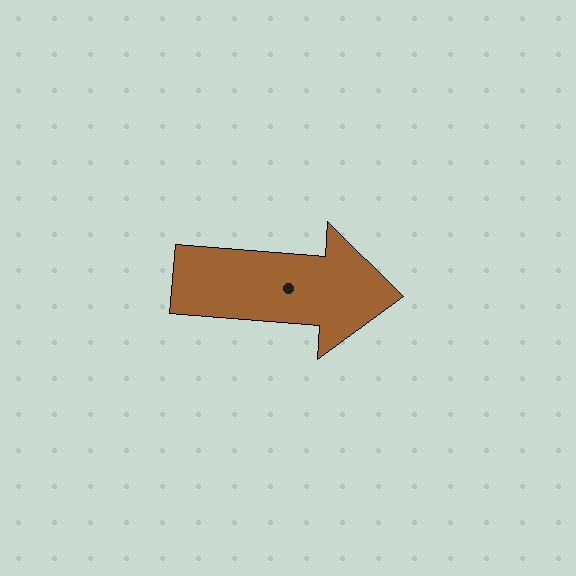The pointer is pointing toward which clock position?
Roughly 3 o'clock.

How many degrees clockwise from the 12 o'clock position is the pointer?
Approximately 94 degrees.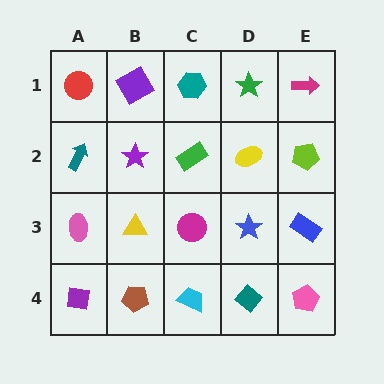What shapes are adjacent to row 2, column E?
A magenta arrow (row 1, column E), a blue rectangle (row 3, column E), a yellow ellipse (row 2, column D).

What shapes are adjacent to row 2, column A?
A red circle (row 1, column A), a pink ellipse (row 3, column A), a purple star (row 2, column B).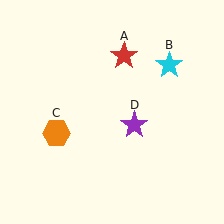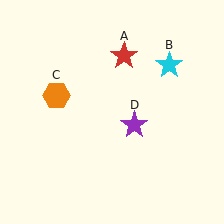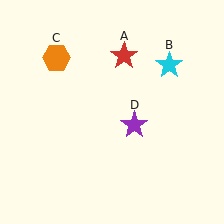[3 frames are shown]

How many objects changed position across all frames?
1 object changed position: orange hexagon (object C).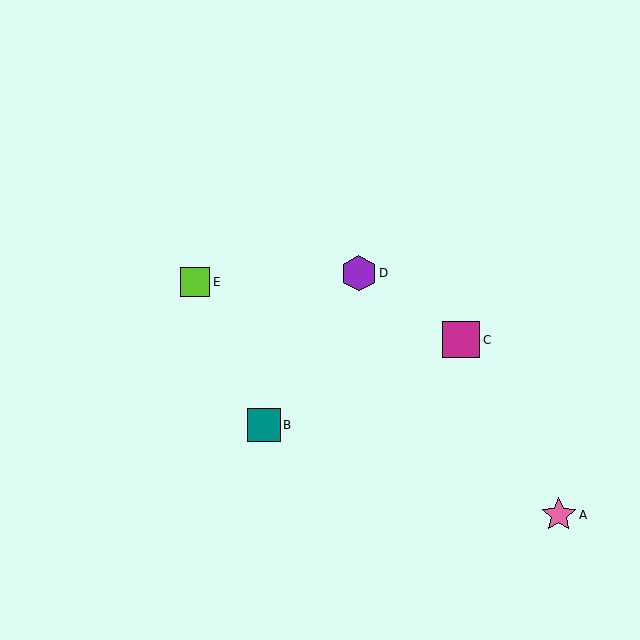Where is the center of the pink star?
The center of the pink star is at (559, 515).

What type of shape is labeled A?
Shape A is a pink star.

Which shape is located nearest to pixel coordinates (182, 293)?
The lime square (labeled E) at (195, 282) is nearest to that location.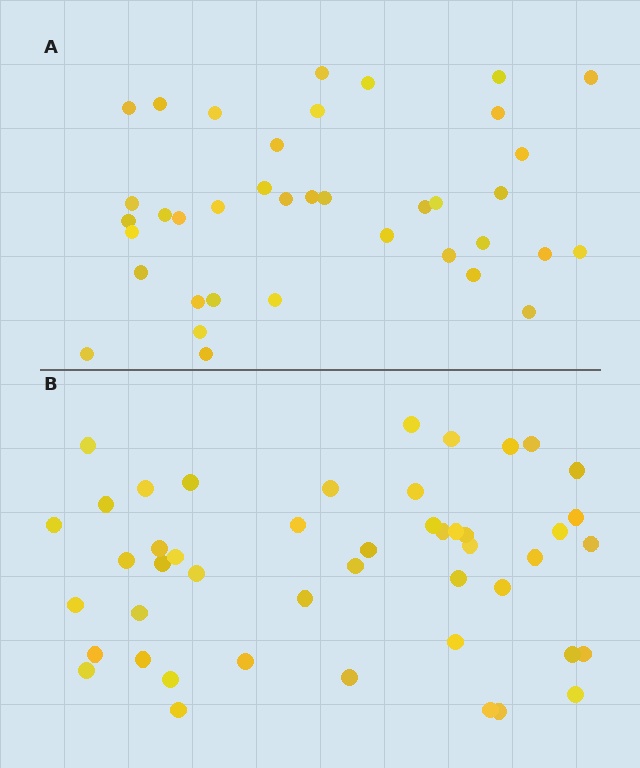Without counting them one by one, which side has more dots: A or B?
Region B (the bottom region) has more dots.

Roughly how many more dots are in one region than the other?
Region B has roughly 8 or so more dots than region A.